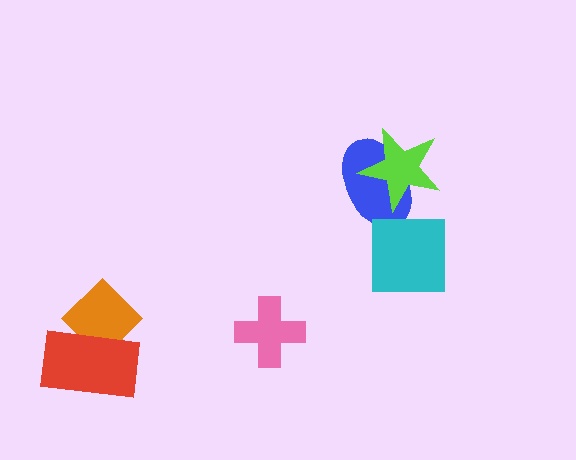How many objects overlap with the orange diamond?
1 object overlaps with the orange diamond.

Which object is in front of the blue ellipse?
The lime star is in front of the blue ellipse.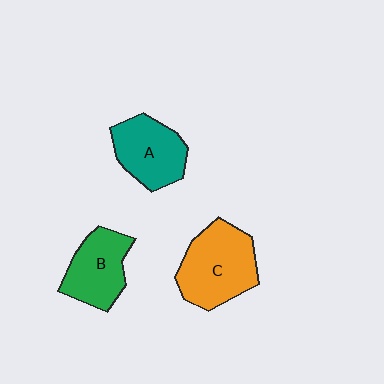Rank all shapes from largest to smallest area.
From largest to smallest: C (orange), A (teal), B (green).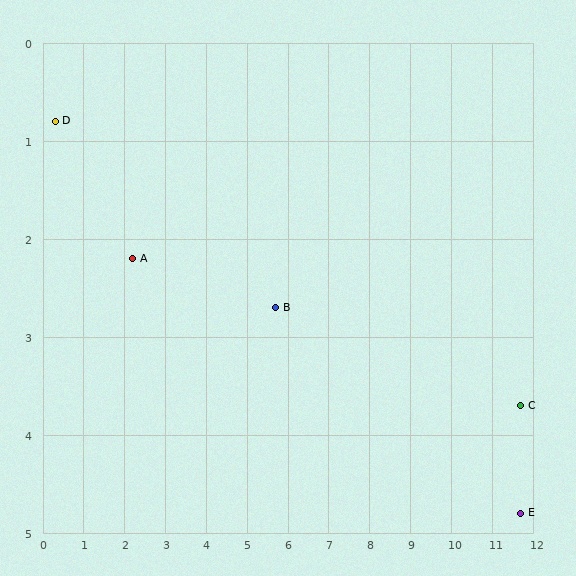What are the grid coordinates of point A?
Point A is at approximately (2.2, 2.2).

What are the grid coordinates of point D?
Point D is at approximately (0.3, 0.8).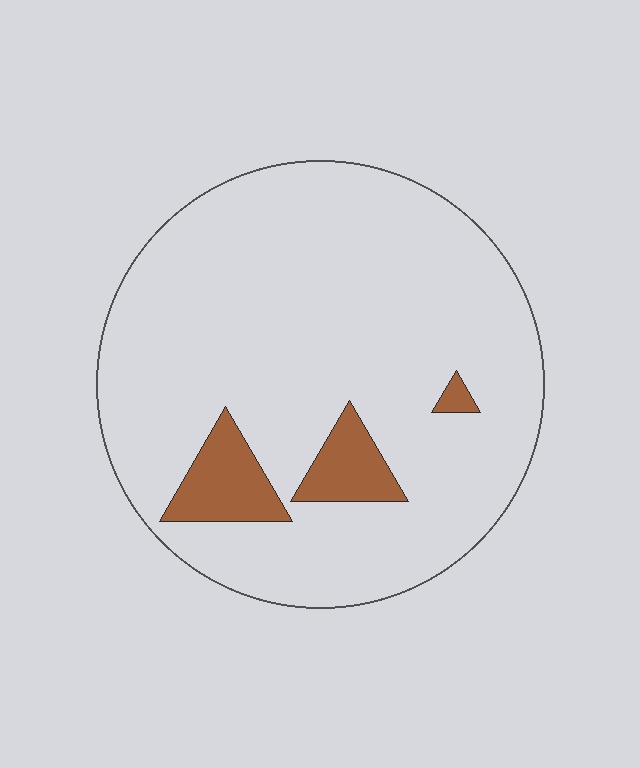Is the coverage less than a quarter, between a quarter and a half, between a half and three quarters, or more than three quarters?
Less than a quarter.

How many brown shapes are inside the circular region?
3.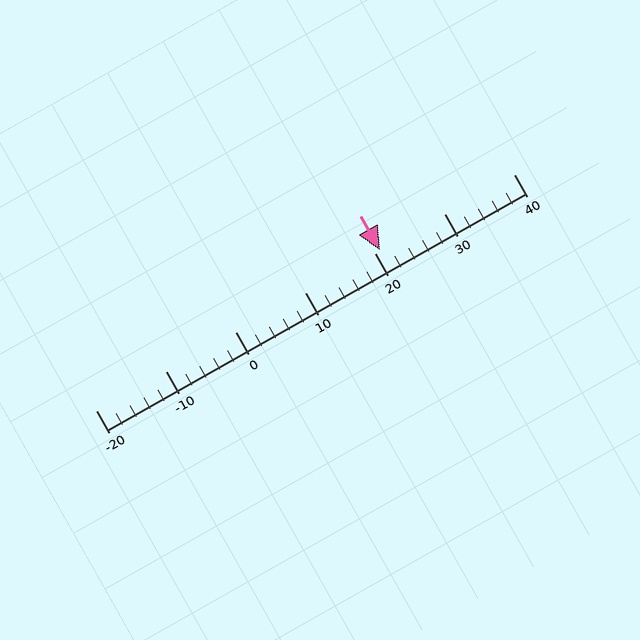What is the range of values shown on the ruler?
The ruler shows values from -20 to 40.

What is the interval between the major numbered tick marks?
The major tick marks are spaced 10 units apart.